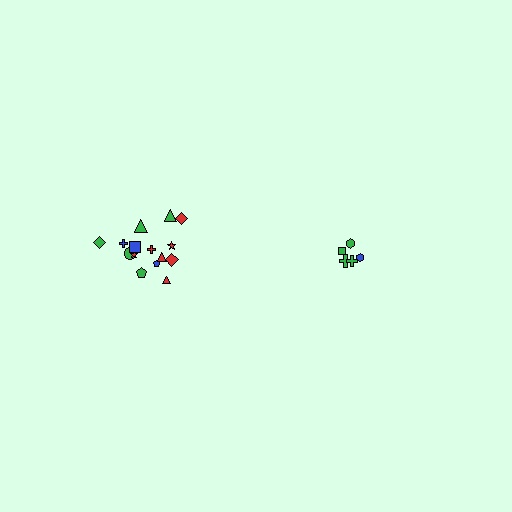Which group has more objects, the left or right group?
The left group.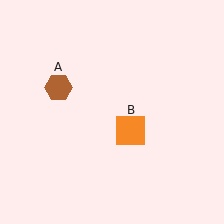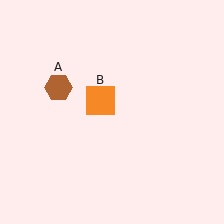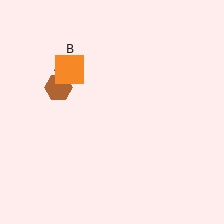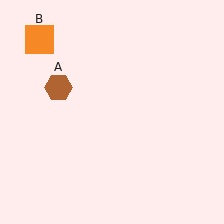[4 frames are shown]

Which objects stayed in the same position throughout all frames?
Brown hexagon (object A) remained stationary.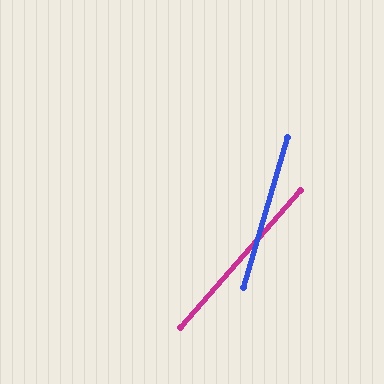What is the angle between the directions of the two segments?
Approximately 25 degrees.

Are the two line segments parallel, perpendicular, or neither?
Neither parallel nor perpendicular — they differ by about 25°.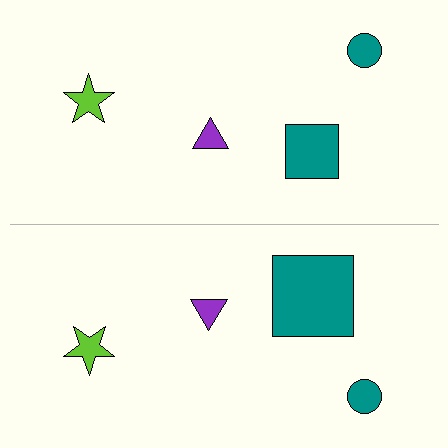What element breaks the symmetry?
The teal square on the bottom side has a different size than its mirror counterpart.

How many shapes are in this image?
There are 8 shapes in this image.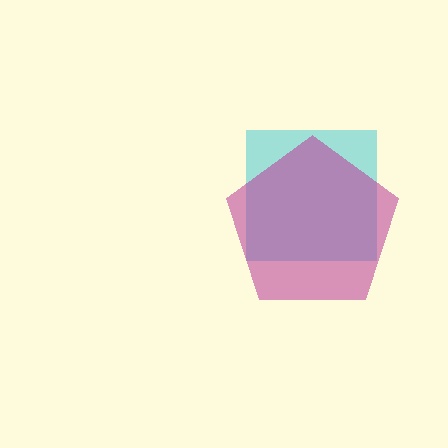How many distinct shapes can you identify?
There are 2 distinct shapes: a cyan square, a magenta pentagon.